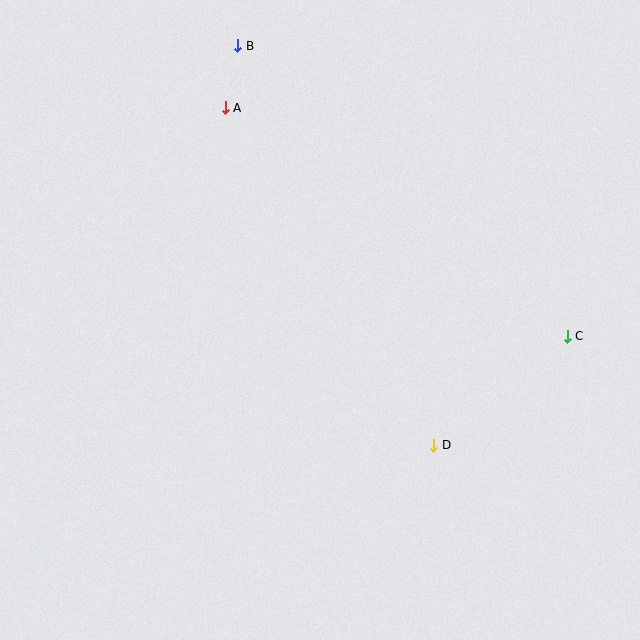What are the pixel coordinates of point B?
Point B is at (238, 46).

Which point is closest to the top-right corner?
Point C is closest to the top-right corner.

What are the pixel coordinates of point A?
Point A is at (225, 108).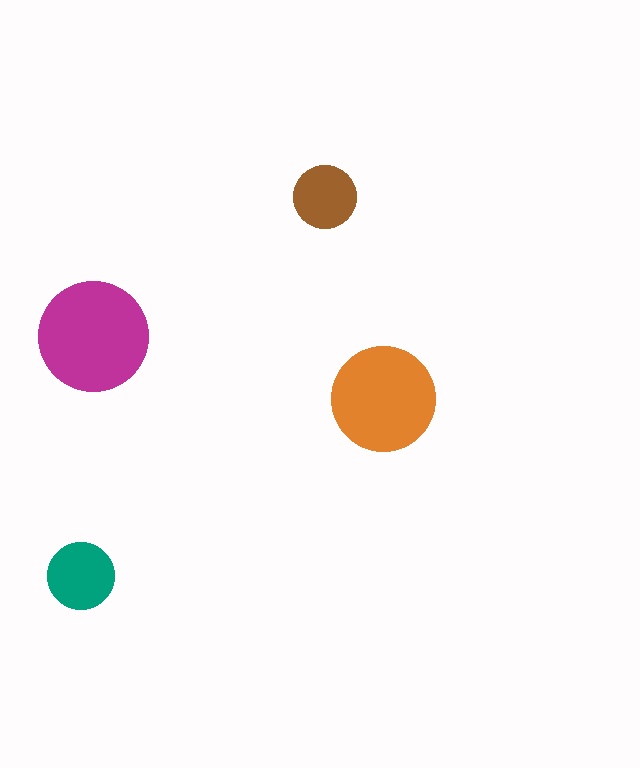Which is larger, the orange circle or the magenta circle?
The magenta one.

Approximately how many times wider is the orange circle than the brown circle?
About 1.5 times wider.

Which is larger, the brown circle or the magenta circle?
The magenta one.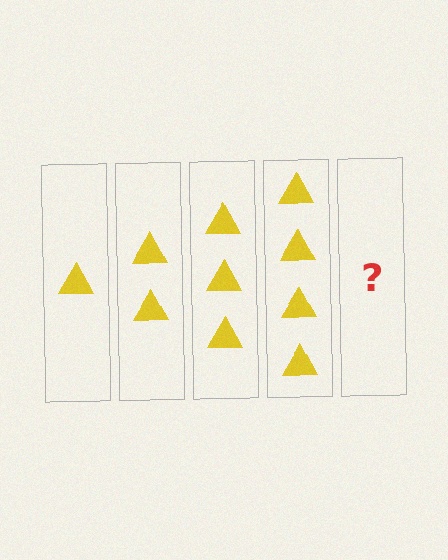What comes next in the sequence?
The next element should be 5 triangles.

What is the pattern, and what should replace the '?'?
The pattern is that each step adds one more triangle. The '?' should be 5 triangles.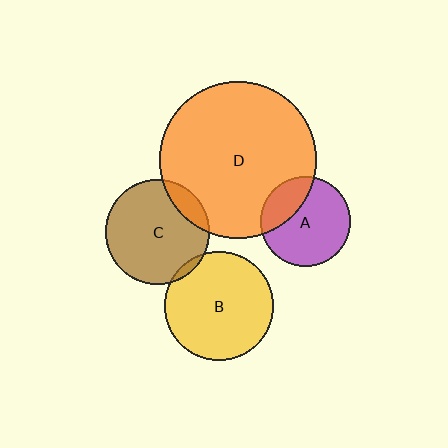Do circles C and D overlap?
Yes.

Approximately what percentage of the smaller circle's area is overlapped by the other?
Approximately 15%.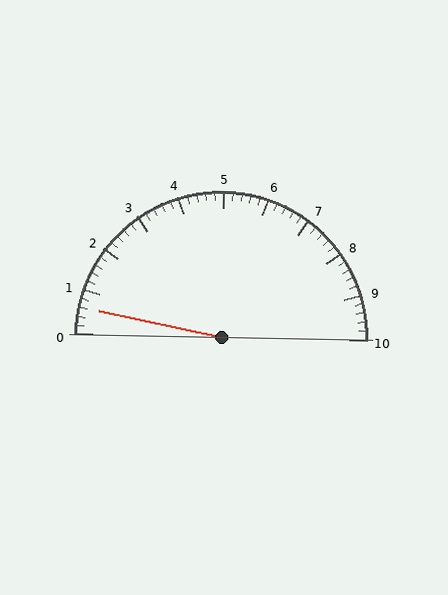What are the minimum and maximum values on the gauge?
The gauge ranges from 0 to 10.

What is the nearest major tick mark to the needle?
The nearest major tick mark is 1.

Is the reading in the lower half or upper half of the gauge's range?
The reading is in the lower half of the range (0 to 10).